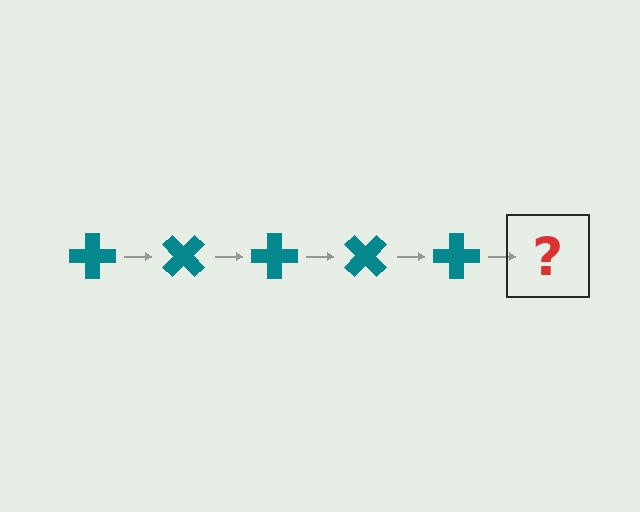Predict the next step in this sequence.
The next step is a teal cross rotated 225 degrees.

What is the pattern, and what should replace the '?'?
The pattern is that the cross rotates 45 degrees each step. The '?' should be a teal cross rotated 225 degrees.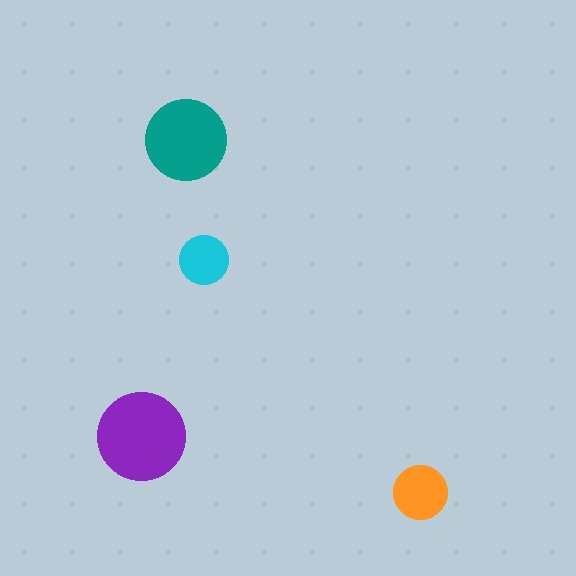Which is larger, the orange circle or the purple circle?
The purple one.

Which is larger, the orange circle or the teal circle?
The teal one.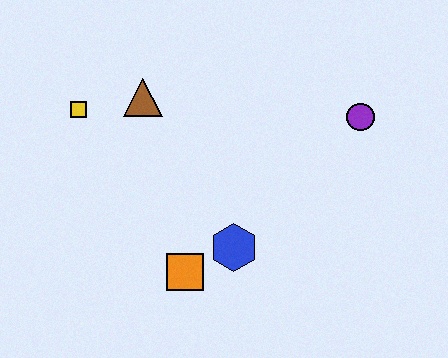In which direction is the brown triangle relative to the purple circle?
The brown triangle is to the left of the purple circle.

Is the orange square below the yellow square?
Yes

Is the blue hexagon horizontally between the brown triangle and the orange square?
No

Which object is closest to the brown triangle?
The yellow square is closest to the brown triangle.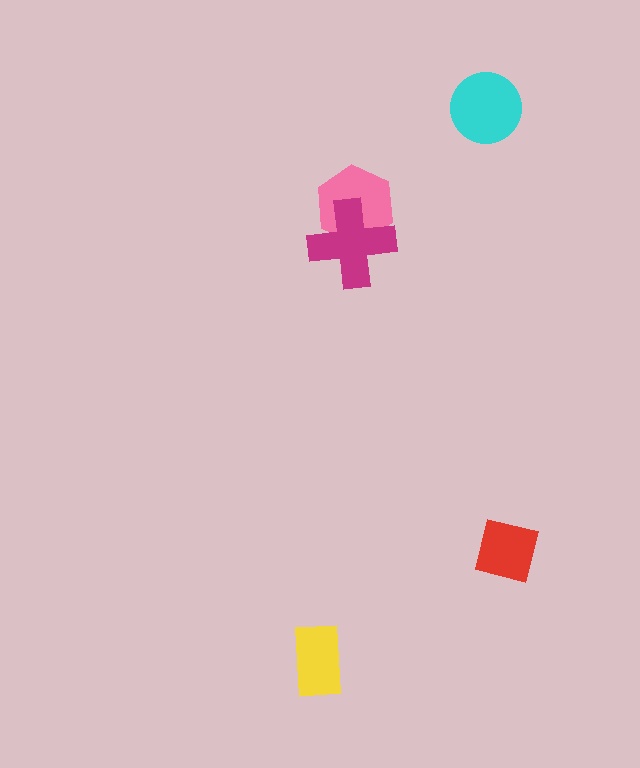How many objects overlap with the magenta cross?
1 object overlaps with the magenta cross.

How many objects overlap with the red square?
0 objects overlap with the red square.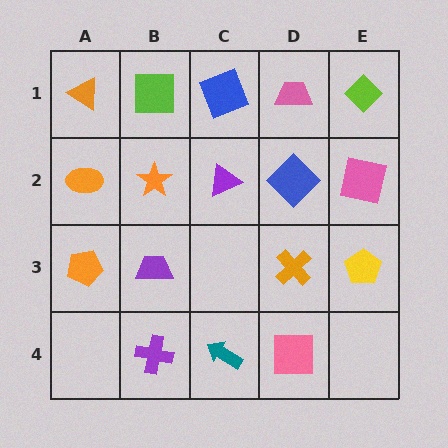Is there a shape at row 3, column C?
No, that cell is empty.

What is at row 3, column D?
An orange cross.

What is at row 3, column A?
An orange pentagon.